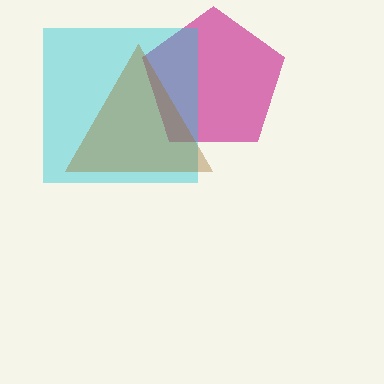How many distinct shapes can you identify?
There are 3 distinct shapes: a magenta pentagon, a cyan square, a brown triangle.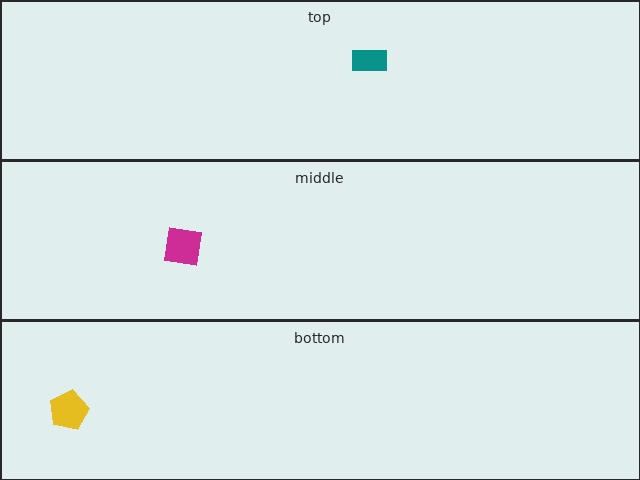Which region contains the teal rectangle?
The top region.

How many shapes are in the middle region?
1.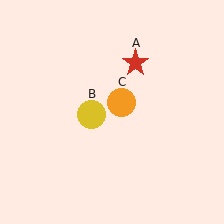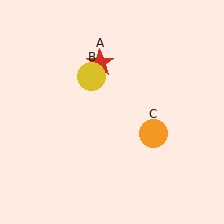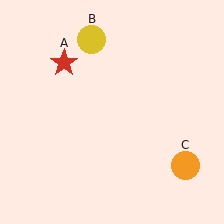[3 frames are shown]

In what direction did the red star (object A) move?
The red star (object A) moved left.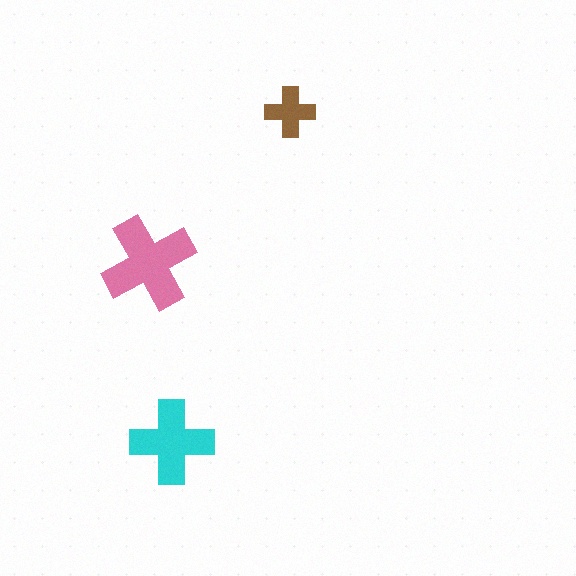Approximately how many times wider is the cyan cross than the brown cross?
About 1.5 times wider.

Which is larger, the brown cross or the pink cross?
The pink one.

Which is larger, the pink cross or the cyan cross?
The pink one.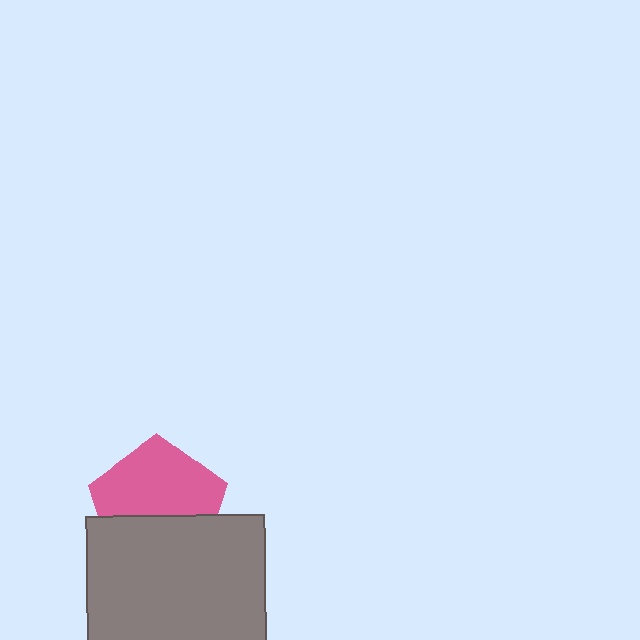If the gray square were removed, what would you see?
You would see the complete pink pentagon.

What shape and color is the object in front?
The object in front is a gray square.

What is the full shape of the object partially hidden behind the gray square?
The partially hidden object is a pink pentagon.